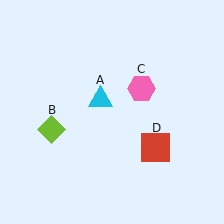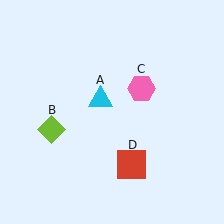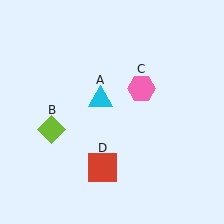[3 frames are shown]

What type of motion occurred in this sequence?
The red square (object D) rotated clockwise around the center of the scene.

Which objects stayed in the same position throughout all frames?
Cyan triangle (object A) and lime diamond (object B) and pink hexagon (object C) remained stationary.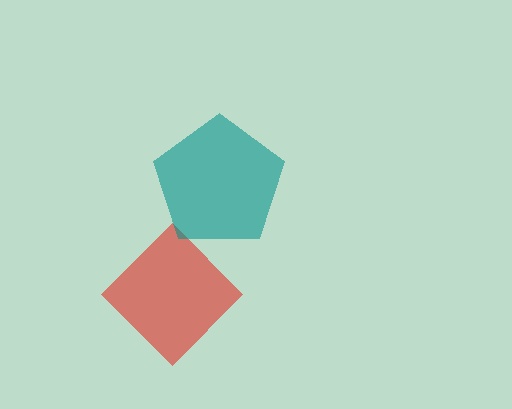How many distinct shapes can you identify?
There are 2 distinct shapes: a red diamond, a teal pentagon.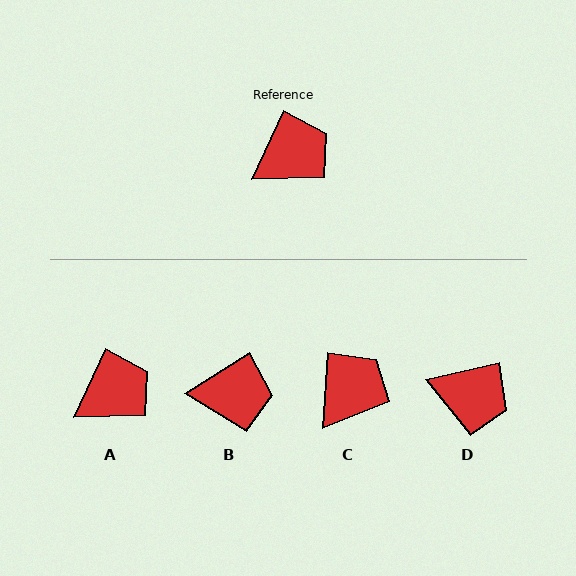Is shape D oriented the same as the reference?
No, it is off by about 52 degrees.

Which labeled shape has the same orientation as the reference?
A.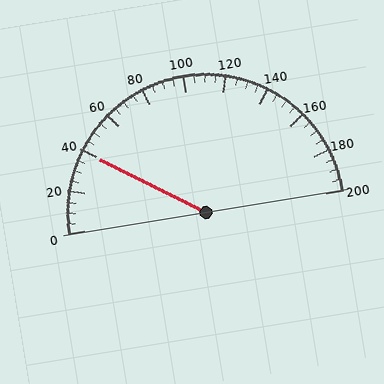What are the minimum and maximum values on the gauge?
The gauge ranges from 0 to 200.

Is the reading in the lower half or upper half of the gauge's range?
The reading is in the lower half of the range (0 to 200).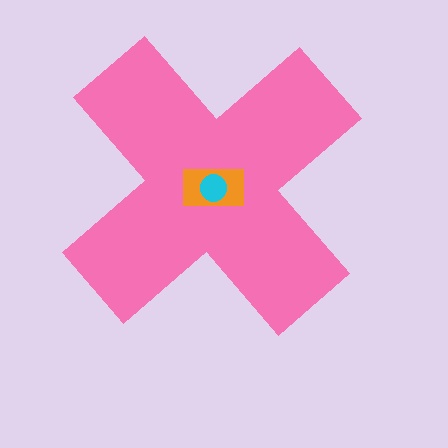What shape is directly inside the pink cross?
The orange rectangle.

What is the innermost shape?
The cyan circle.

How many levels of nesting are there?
3.